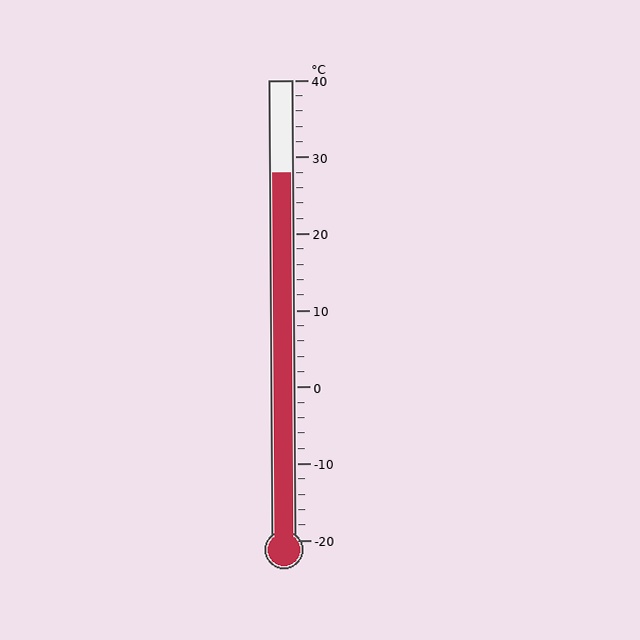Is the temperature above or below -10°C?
The temperature is above -10°C.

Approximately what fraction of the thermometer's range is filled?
The thermometer is filled to approximately 80% of its range.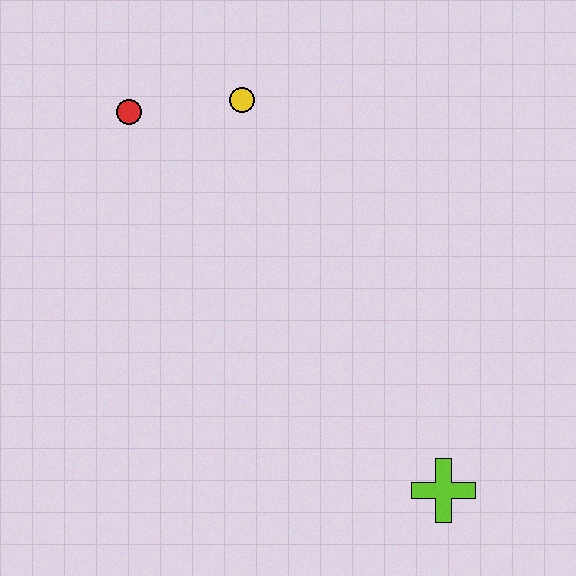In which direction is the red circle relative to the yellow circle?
The red circle is to the left of the yellow circle.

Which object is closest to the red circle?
The yellow circle is closest to the red circle.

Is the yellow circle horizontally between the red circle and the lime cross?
Yes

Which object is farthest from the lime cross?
The red circle is farthest from the lime cross.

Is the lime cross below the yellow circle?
Yes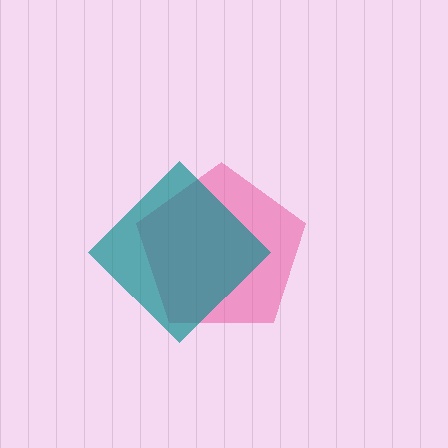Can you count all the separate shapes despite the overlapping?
Yes, there are 2 separate shapes.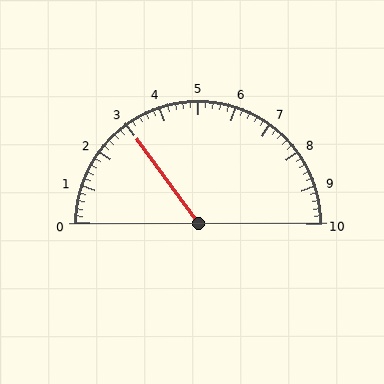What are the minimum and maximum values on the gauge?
The gauge ranges from 0 to 10.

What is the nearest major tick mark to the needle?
The nearest major tick mark is 3.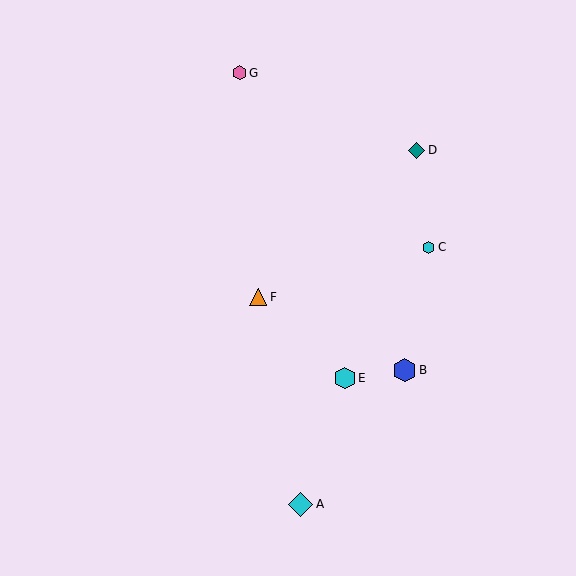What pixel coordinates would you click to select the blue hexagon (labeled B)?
Click at (404, 370) to select the blue hexagon B.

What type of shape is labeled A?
Shape A is a cyan diamond.